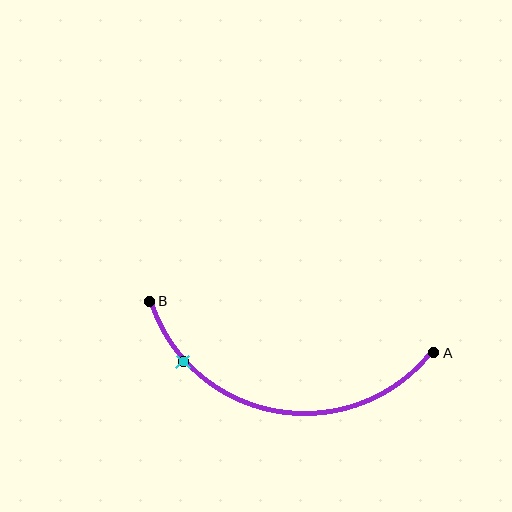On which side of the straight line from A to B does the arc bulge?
The arc bulges below the straight line connecting A and B.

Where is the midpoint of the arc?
The arc midpoint is the point on the curve farthest from the straight line joining A and B. It sits below that line.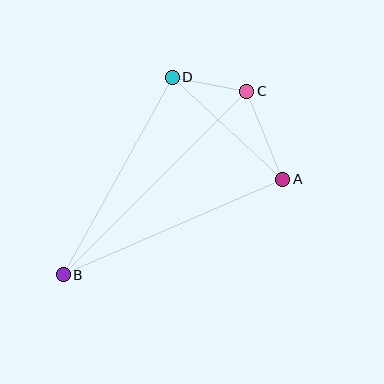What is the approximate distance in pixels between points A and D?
The distance between A and D is approximately 151 pixels.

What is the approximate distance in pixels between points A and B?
The distance between A and B is approximately 240 pixels.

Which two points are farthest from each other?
Points B and C are farthest from each other.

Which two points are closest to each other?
Points C and D are closest to each other.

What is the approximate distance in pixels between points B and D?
The distance between B and D is approximately 226 pixels.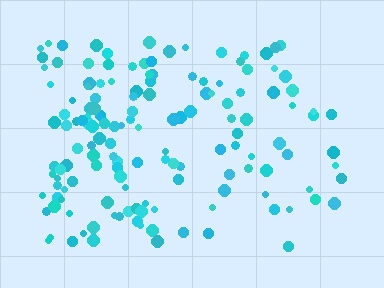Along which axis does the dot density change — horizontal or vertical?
Horizontal.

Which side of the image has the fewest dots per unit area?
The right.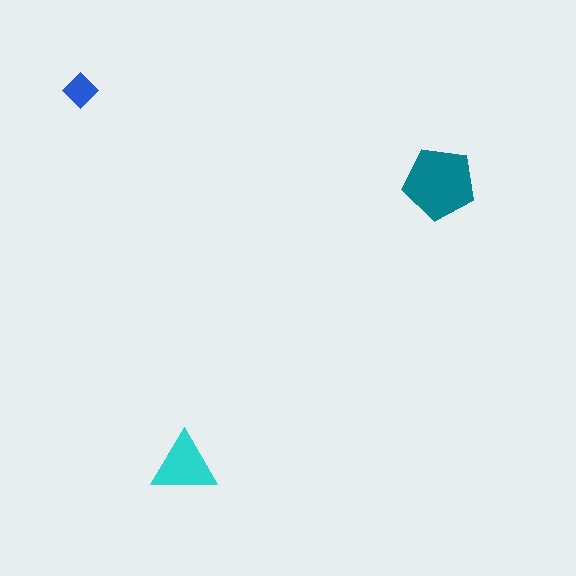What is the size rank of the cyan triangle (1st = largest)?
2nd.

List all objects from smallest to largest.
The blue diamond, the cyan triangle, the teal pentagon.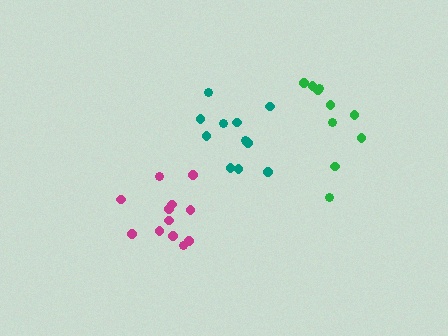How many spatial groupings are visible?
There are 3 spatial groupings.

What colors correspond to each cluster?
The clusters are colored: magenta, teal, green.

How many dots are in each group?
Group 1: 12 dots, Group 2: 11 dots, Group 3: 10 dots (33 total).